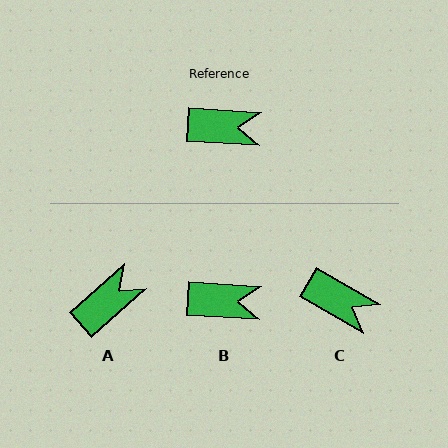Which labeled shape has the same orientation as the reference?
B.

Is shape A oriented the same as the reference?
No, it is off by about 45 degrees.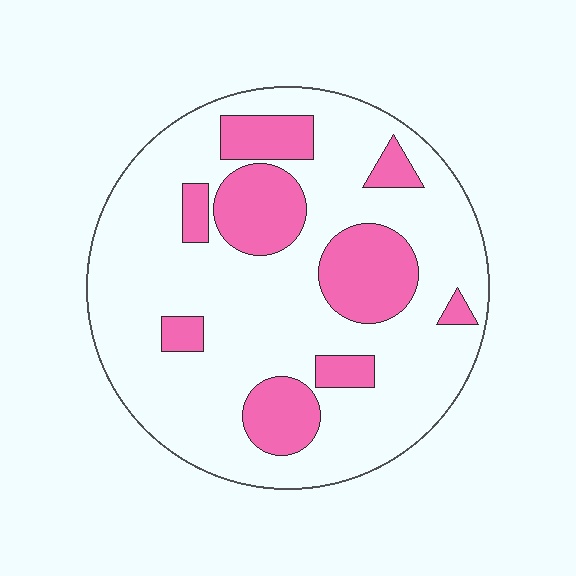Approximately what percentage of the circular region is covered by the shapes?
Approximately 25%.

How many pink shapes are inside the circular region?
9.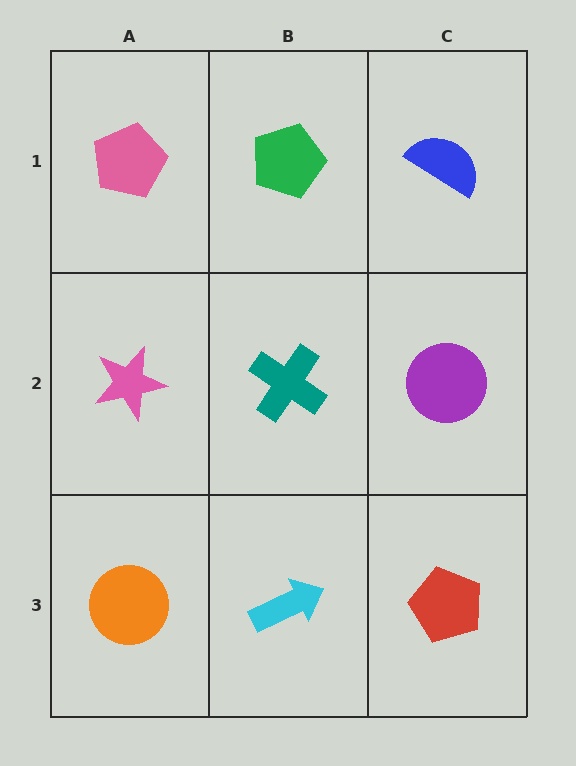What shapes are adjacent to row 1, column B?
A teal cross (row 2, column B), a pink pentagon (row 1, column A), a blue semicircle (row 1, column C).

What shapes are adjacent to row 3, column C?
A purple circle (row 2, column C), a cyan arrow (row 3, column B).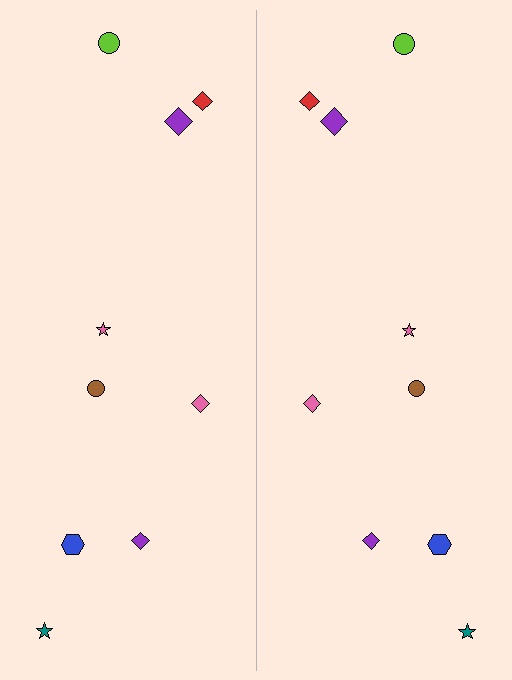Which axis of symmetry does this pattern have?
The pattern has a vertical axis of symmetry running through the center of the image.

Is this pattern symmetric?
Yes, this pattern has bilateral (reflection) symmetry.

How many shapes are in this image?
There are 18 shapes in this image.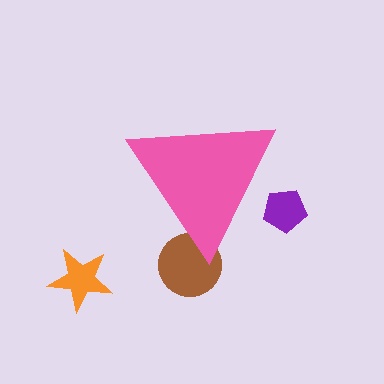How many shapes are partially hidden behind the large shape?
2 shapes are partially hidden.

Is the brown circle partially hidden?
Yes, the brown circle is partially hidden behind the pink triangle.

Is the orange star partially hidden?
No, the orange star is fully visible.